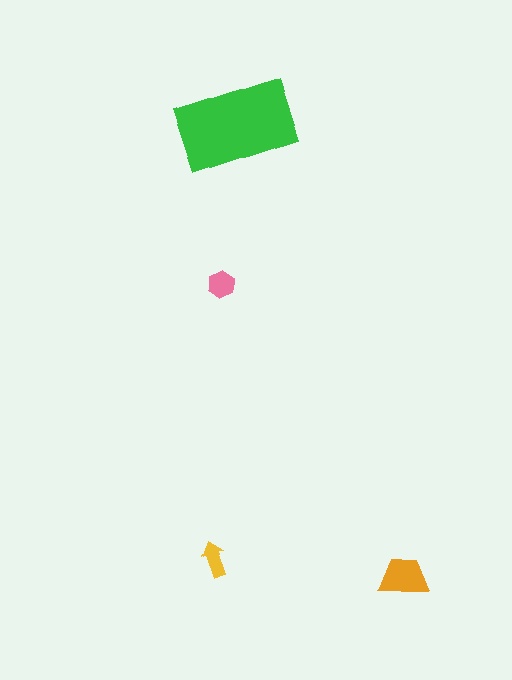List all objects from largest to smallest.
The green rectangle, the orange trapezoid, the pink hexagon, the yellow arrow.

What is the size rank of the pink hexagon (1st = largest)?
3rd.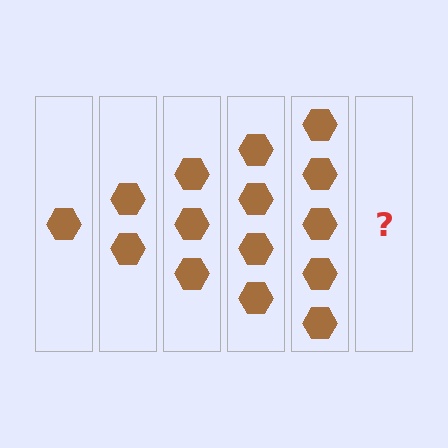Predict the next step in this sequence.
The next step is 6 hexagons.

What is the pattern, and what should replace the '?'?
The pattern is that each step adds one more hexagon. The '?' should be 6 hexagons.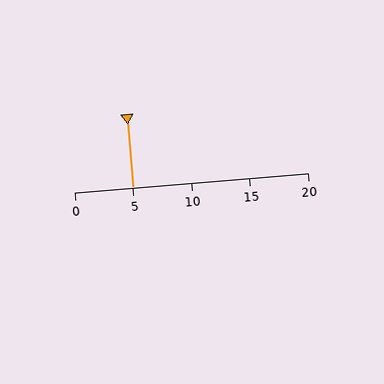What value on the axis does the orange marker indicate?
The marker indicates approximately 5.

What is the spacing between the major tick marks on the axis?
The major ticks are spaced 5 apart.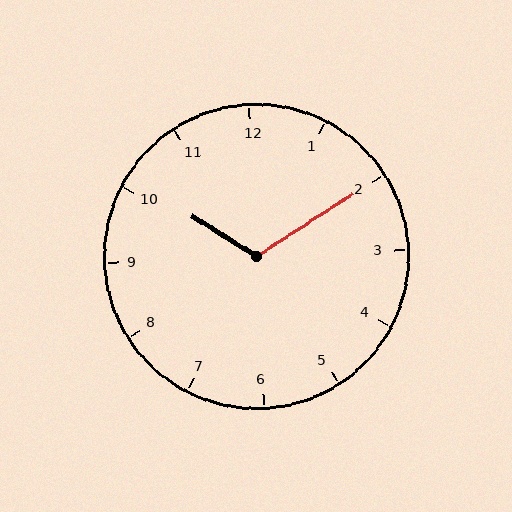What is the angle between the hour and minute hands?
Approximately 115 degrees.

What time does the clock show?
10:10.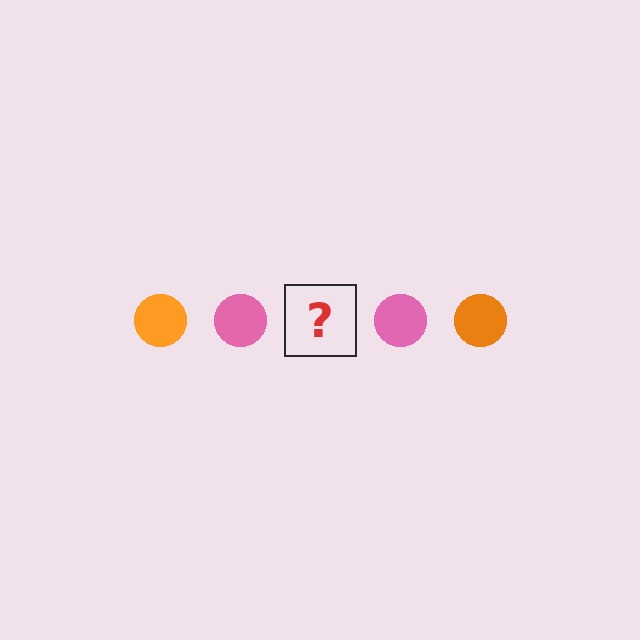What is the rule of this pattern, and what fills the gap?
The rule is that the pattern cycles through orange, pink circles. The gap should be filled with an orange circle.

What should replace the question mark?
The question mark should be replaced with an orange circle.